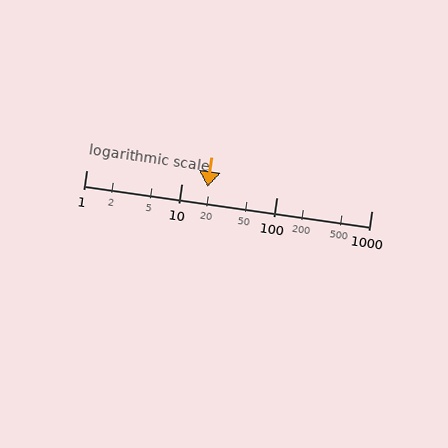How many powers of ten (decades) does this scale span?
The scale spans 3 decades, from 1 to 1000.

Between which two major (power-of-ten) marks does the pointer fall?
The pointer is between 10 and 100.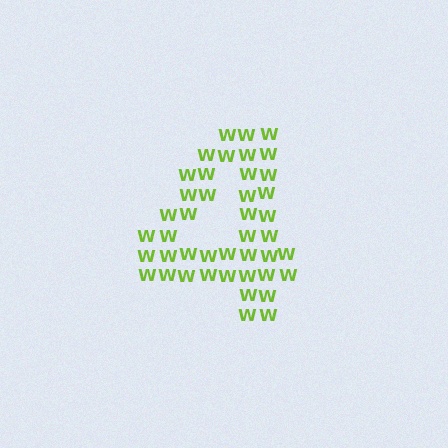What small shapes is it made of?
It is made of small letter W's.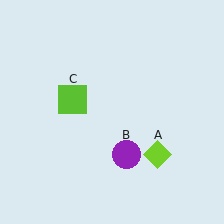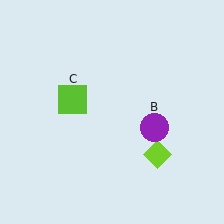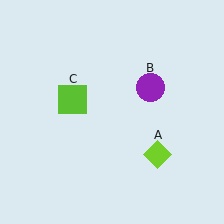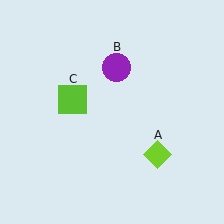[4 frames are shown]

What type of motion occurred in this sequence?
The purple circle (object B) rotated counterclockwise around the center of the scene.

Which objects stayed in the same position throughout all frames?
Lime diamond (object A) and lime square (object C) remained stationary.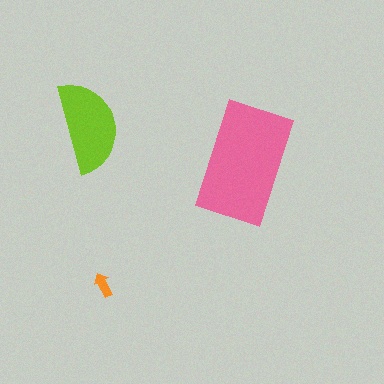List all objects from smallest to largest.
The orange arrow, the lime semicircle, the pink rectangle.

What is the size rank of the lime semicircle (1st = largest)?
2nd.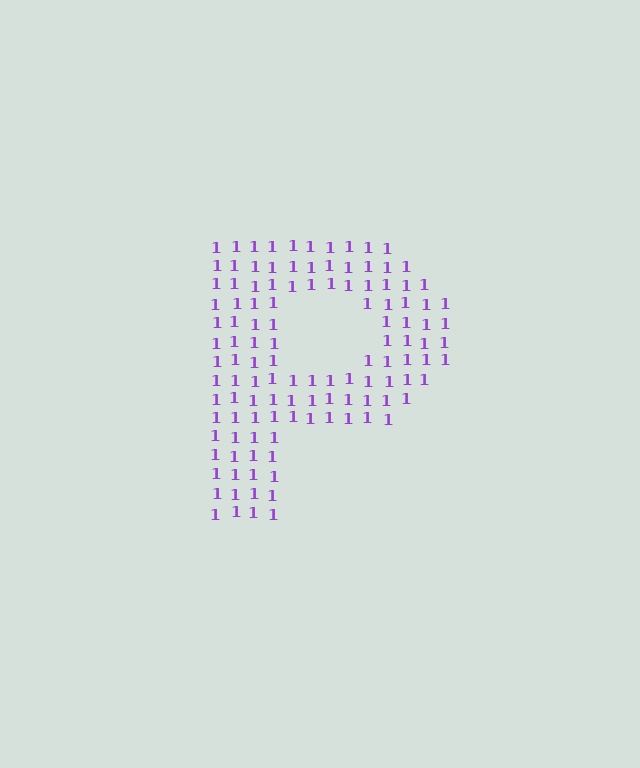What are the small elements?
The small elements are digit 1's.